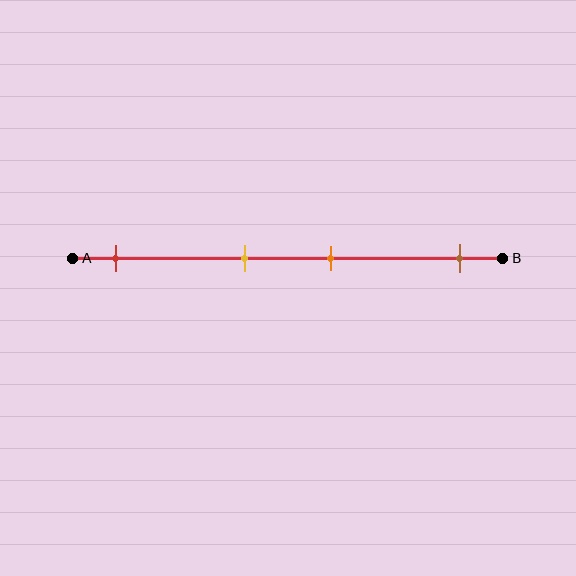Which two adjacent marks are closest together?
The yellow and orange marks are the closest adjacent pair.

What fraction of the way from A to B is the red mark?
The red mark is approximately 10% (0.1) of the way from A to B.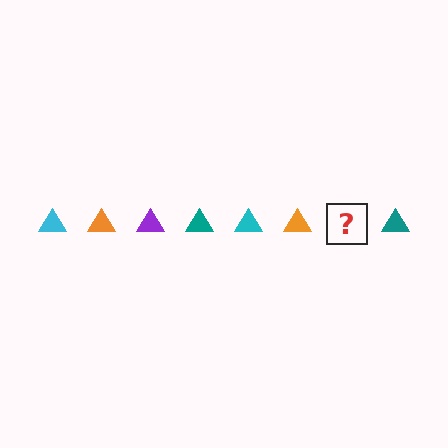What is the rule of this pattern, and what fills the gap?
The rule is that the pattern cycles through cyan, orange, purple, teal triangles. The gap should be filled with a purple triangle.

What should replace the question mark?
The question mark should be replaced with a purple triangle.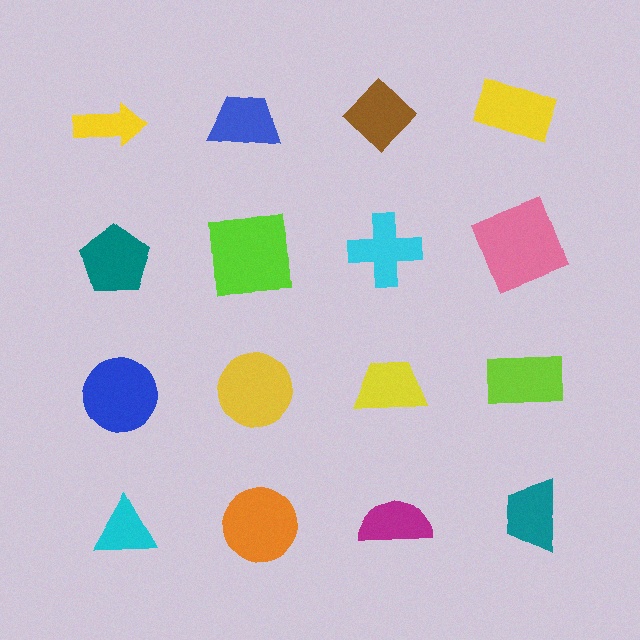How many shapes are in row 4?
4 shapes.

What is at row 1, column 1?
A yellow arrow.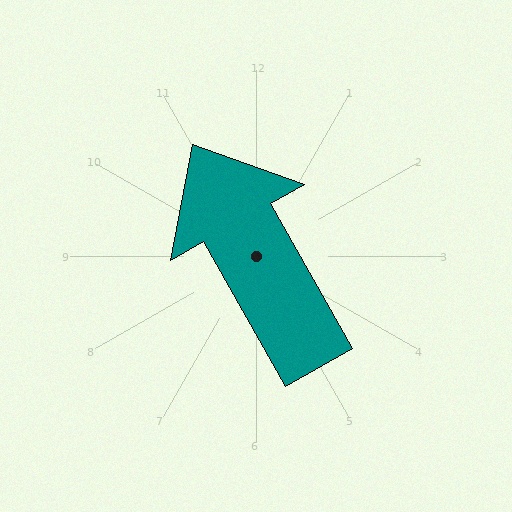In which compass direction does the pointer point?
Northwest.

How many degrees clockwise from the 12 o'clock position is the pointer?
Approximately 331 degrees.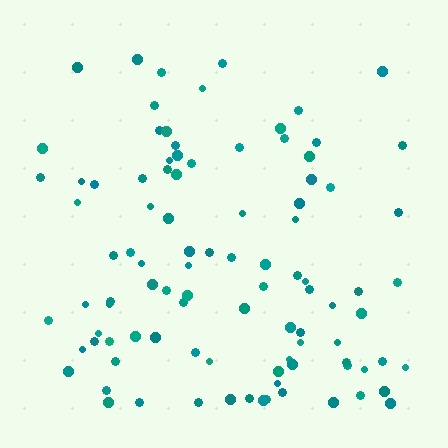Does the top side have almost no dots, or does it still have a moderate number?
Still a moderate number, just noticeably fewer than the bottom.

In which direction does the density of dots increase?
From top to bottom, with the bottom side densest.